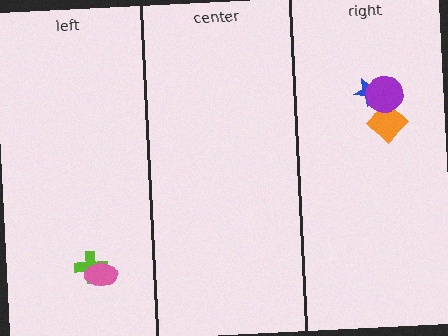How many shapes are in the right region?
3.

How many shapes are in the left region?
2.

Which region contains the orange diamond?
The right region.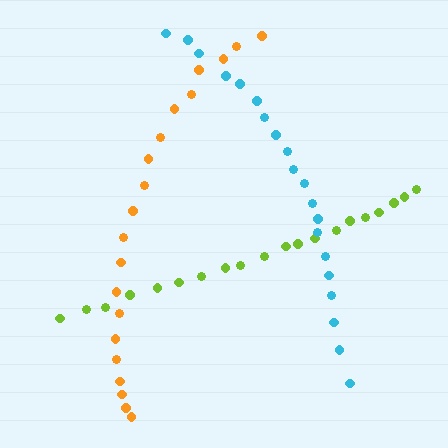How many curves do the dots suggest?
There are 3 distinct paths.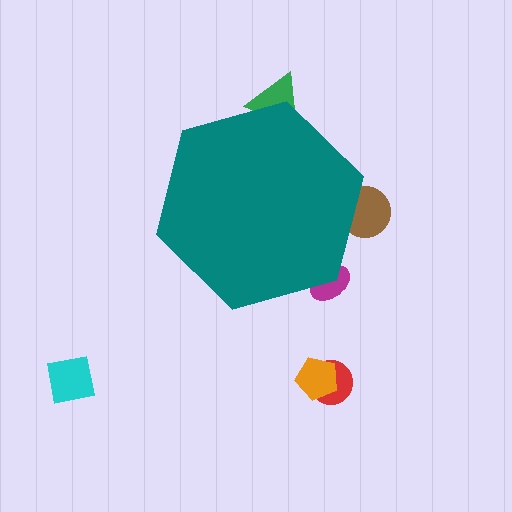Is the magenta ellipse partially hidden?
Yes, the magenta ellipse is partially hidden behind the teal hexagon.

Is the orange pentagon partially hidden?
No, the orange pentagon is fully visible.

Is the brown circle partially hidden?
Yes, the brown circle is partially hidden behind the teal hexagon.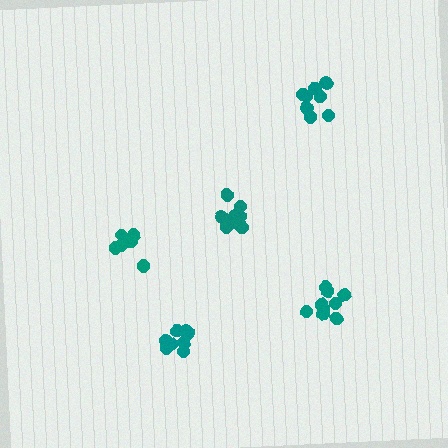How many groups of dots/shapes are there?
There are 5 groups.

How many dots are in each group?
Group 1: 8 dots, Group 2: 10 dots, Group 3: 9 dots, Group 4: 6 dots, Group 5: 11 dots (44 total).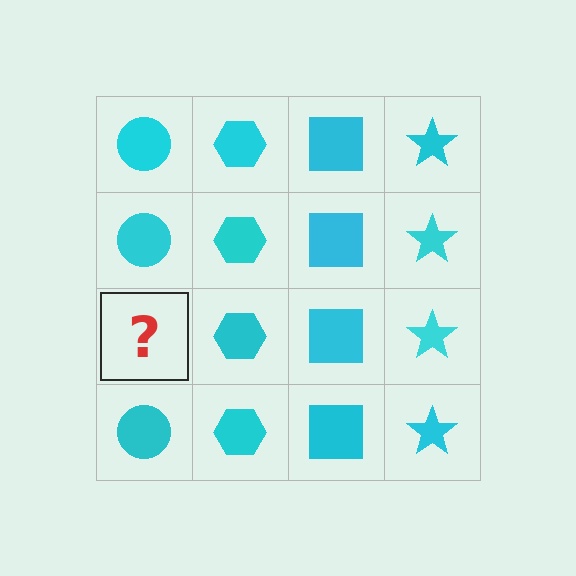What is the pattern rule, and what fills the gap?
The rule is that each column has a consistent shape. The gap should be filled with a cyan circle.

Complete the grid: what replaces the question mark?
The question mark should be replaced with a cyan circle.